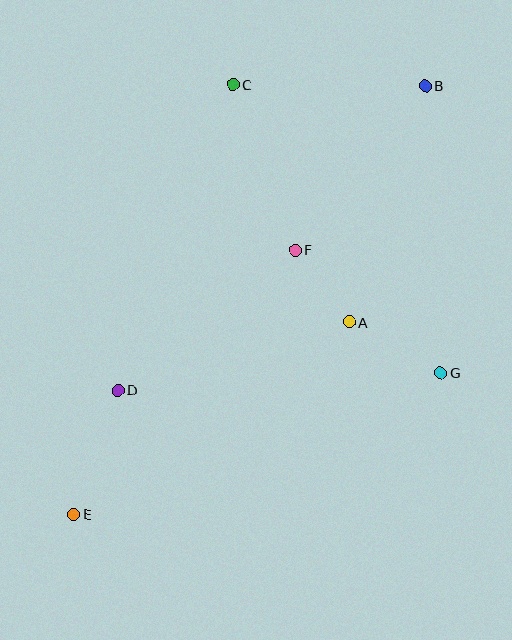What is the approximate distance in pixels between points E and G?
The distance between E and G is approximately 393 pixels.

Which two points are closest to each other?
Points A and F are closest to each other.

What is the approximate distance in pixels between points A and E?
The distance between A and E is approximately 336 pixels.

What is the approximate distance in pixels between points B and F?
The distance between B and F is approximately 209 pixels.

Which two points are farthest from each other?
Points B and E are farthest from each other.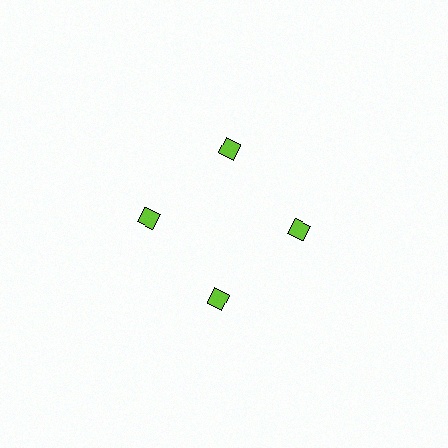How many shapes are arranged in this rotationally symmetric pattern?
There are 4 shapes, arranged in 4 groups of 1.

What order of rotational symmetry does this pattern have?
This pattern has 4-fold rotational symmetry.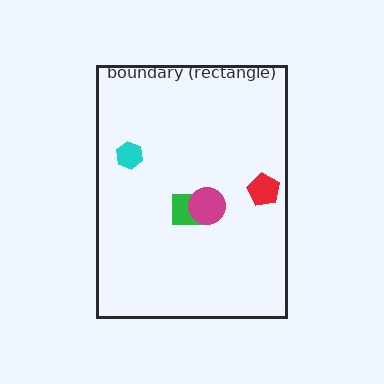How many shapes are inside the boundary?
4 inside, 0 outside.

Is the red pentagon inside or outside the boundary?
Inside.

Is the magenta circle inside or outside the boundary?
Inside.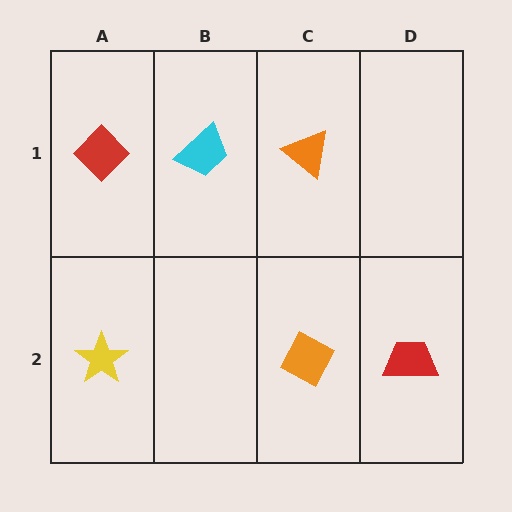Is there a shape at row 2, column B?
No, that cell is empty.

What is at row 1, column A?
A red diamond.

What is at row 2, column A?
A yellow star.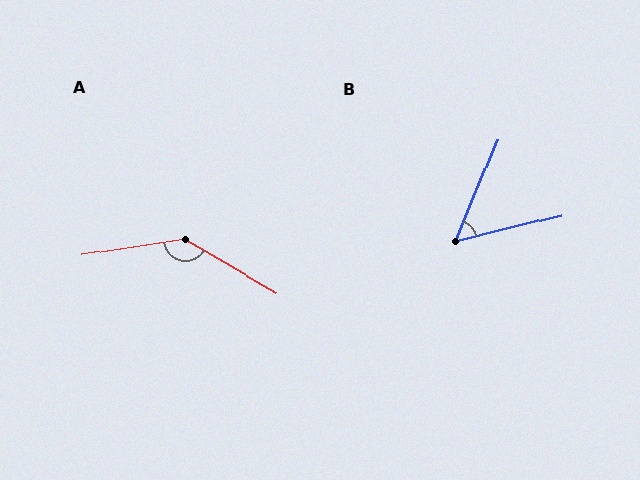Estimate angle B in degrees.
Approximately 54 degrees.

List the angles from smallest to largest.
B (54°), A (141°).